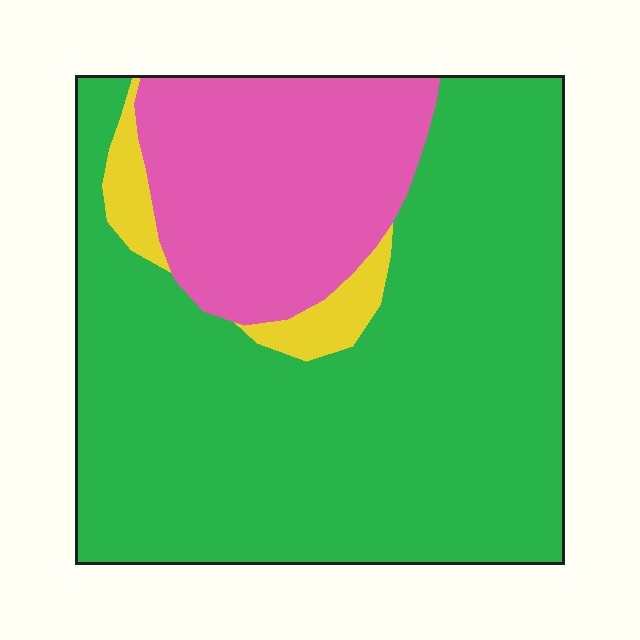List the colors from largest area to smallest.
From largest to smallest: green, pink, yellow.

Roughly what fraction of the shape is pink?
Pink covers about 25% of the shape.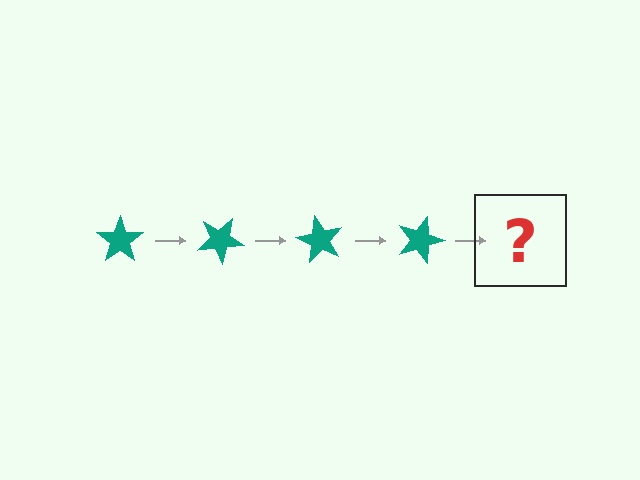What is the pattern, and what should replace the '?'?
The pattern is that the star rotates 30 degrees each step. The '?' should be a teal star rotated 120 degrees.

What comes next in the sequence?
The next element should be a teal star rotated 120 degrees.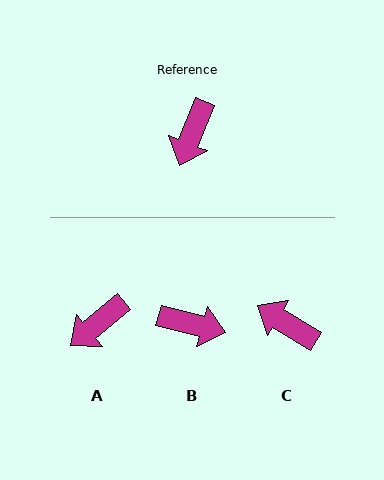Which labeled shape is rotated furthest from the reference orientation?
C, about 99 degrees away.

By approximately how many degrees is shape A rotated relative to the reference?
Approximately 29 degrees clockwise.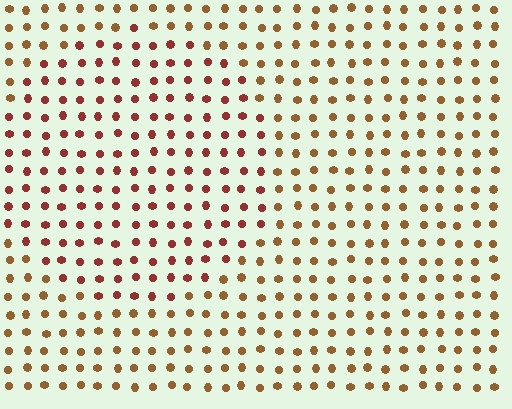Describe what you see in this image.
The image is filled with small brown elements in a uniform arrangement. A circle-shaped region is visible where the elements are tinted to a slightly different hue, forming a subtle color boundary.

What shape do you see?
I see a circle.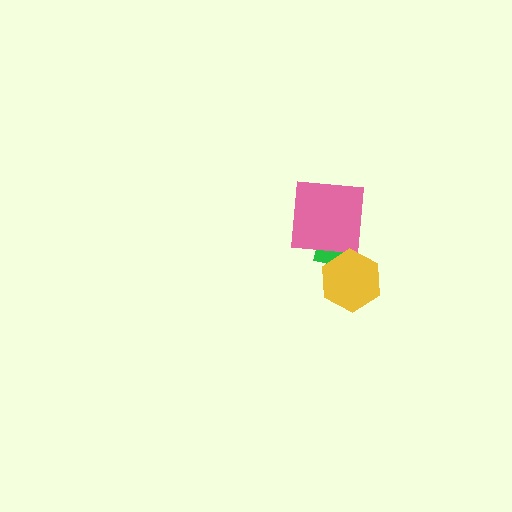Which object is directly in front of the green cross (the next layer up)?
The pink square is directly in front of the green cross.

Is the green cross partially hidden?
Yes, it is partially covered by another shape.